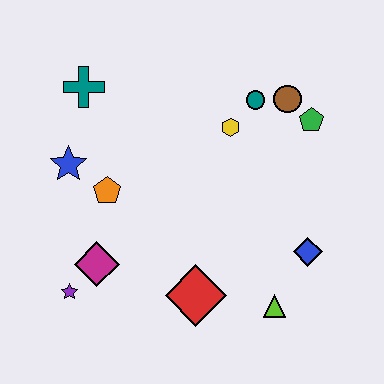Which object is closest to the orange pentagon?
The blue star is closest to the orange pentagon.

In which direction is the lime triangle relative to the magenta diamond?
The lime triangle is to the right of the magenta diamond.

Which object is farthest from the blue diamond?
The teal cross is farthest from the blue diamond.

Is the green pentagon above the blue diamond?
Yes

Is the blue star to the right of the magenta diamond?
No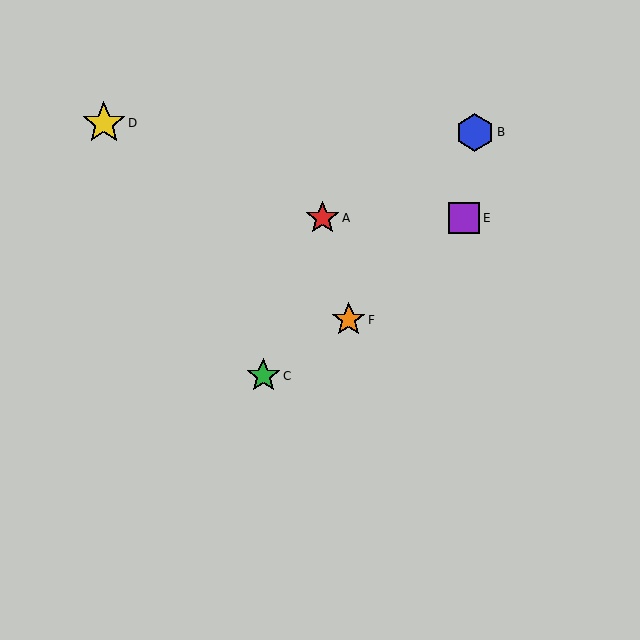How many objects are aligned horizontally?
2 objects (A, E) are aligned horizontally.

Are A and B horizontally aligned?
No, A is at y≈218 and B is at y≈132.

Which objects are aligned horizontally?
Objects A, E are aligned horizontally.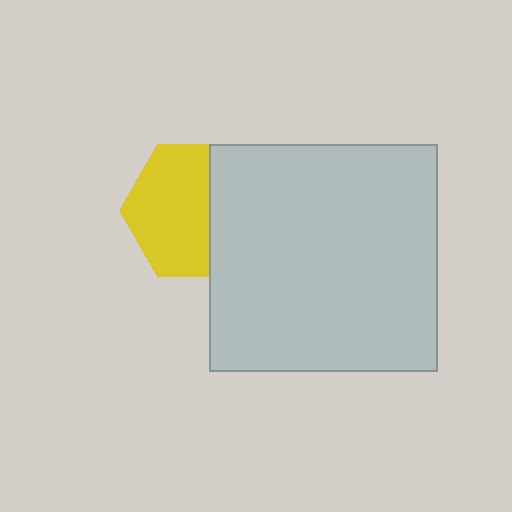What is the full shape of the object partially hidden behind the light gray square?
The partially hidden object is a yellow hexagon.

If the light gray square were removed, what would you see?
You would see the complete yellow hexagon.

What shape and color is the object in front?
The object in front is a light gray square.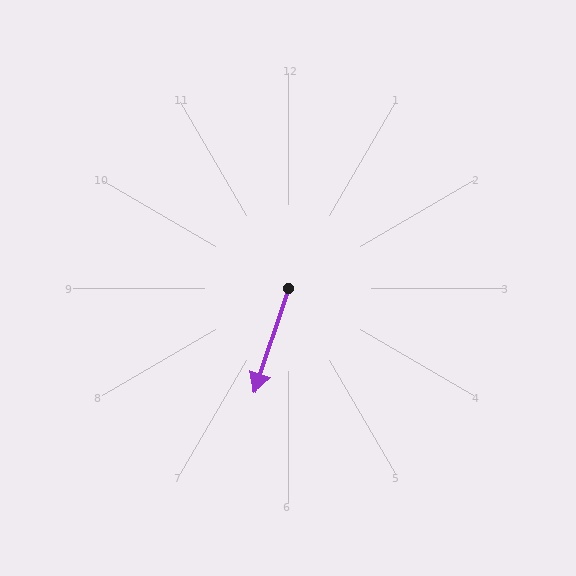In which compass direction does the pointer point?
South.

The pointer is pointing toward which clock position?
Roughly 7 o'clock.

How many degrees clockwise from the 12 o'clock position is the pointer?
Approximately 198 degrees.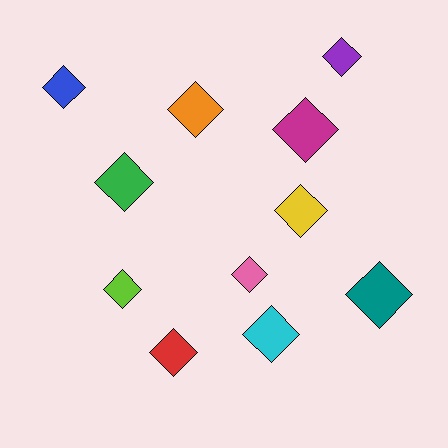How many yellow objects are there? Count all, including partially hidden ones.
There is 1 yellow object.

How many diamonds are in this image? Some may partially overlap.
There are 11 diamonds.